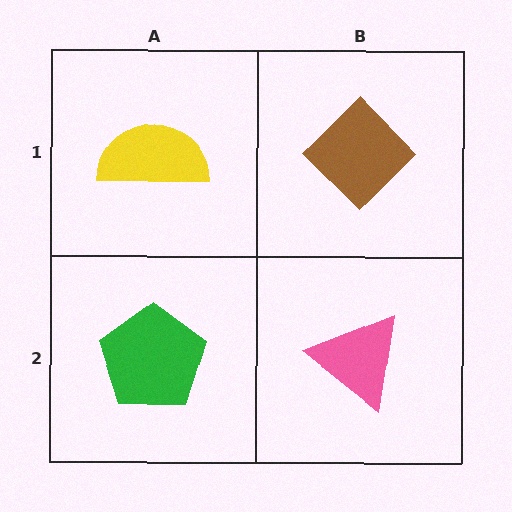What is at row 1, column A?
A yellow semicircle.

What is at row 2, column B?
A pink triangle.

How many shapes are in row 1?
2 shapes.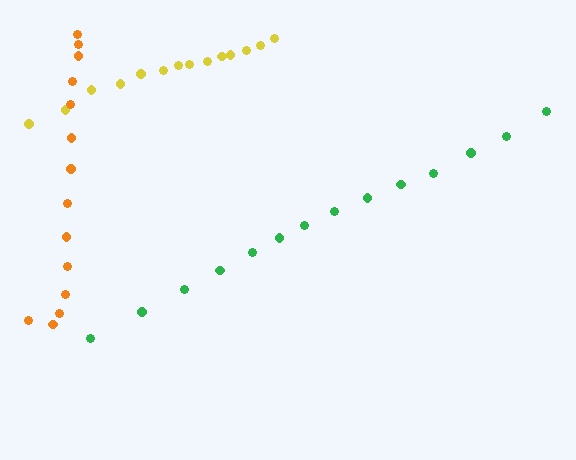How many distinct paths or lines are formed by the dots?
There are 3 distinct paths.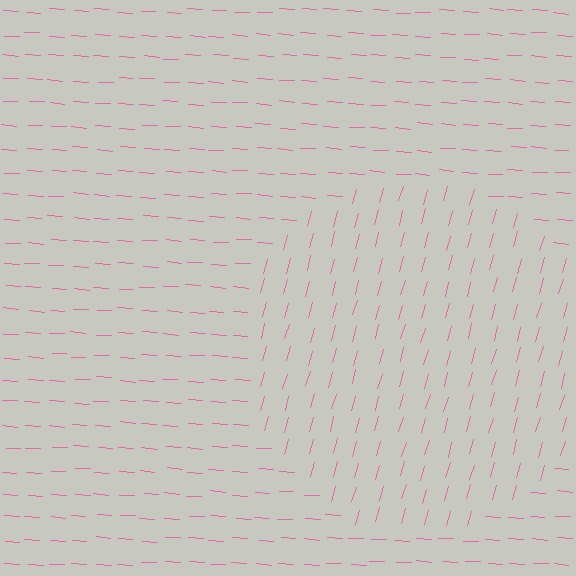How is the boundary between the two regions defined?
The boundary is defined purely by a change in line orientation (approximately 77 degrees difference). All lines are the same color and thickness.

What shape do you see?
I see a circle.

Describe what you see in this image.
The image is filled with small pink line segments. A circle region in the image has lines oriented differently from the surrounding lines, creating a visible texture boundary.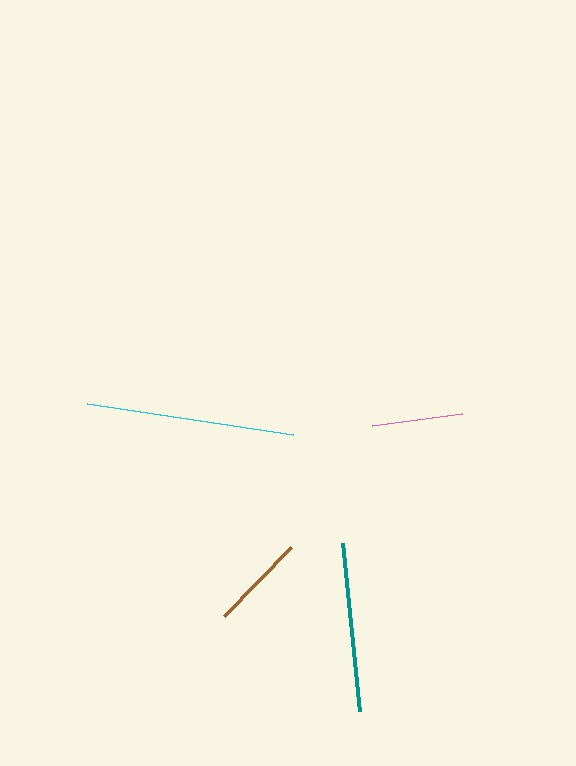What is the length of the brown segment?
The brown segment is approximately 96 pixels long.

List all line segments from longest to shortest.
From longest to shortest: cyan, teal, brown, pink.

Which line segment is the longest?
The cyan line is the longest at approximately 208 pixels.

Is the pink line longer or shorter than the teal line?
The teal line is longer than the pink line.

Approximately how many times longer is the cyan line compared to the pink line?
The cyan line is approximately 2.3 times the length of the pink line.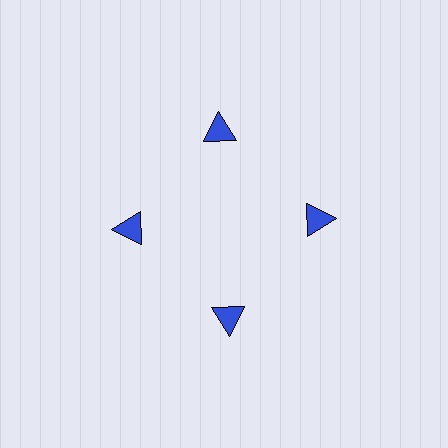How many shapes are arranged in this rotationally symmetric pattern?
There are 4 shapes, arranged in 4 groups of 1.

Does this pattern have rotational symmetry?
Yes, this pattern has 4-fold rotational symmetry. It looks the same after rotating 90 degrees around the center.